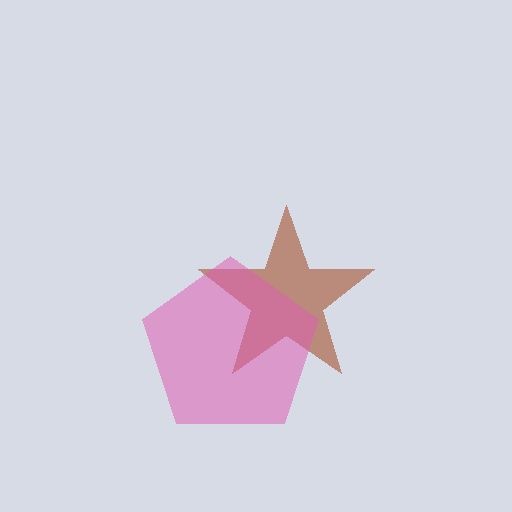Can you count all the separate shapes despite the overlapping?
Yes, there are 2 separate shapes.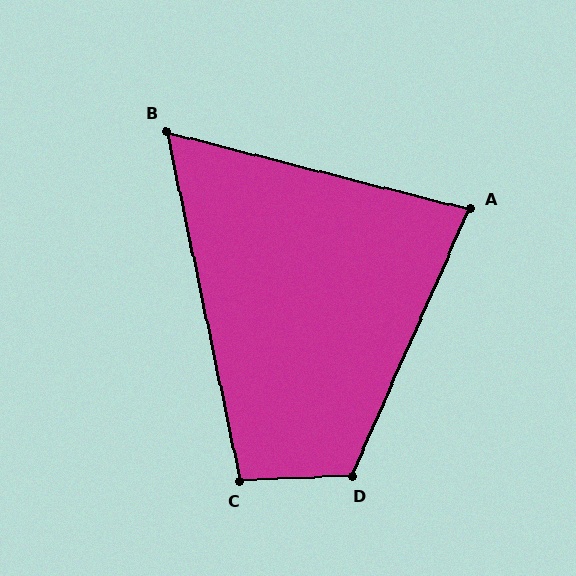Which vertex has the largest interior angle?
D, at approximately 116 degrees.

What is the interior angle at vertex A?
Approximately 80 degrees (acute).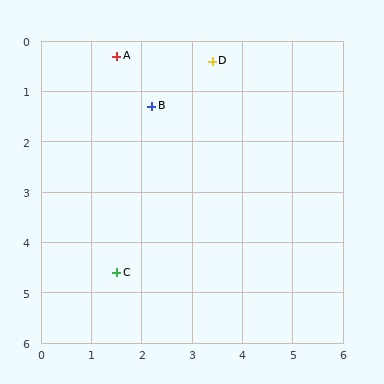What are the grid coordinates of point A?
Point A is at approximately (1.5, 0.3).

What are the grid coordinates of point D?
Point D is at approximately (3.4, 0.4).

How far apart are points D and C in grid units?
Points D and C are about 4.6 grid units apart.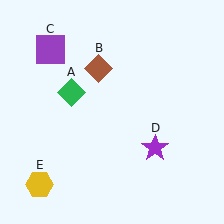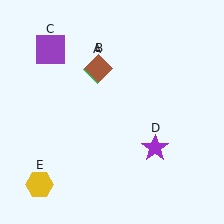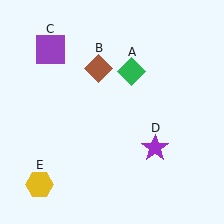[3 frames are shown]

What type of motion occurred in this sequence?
The green diamond (object A) rotated clockwise around the center of the scene.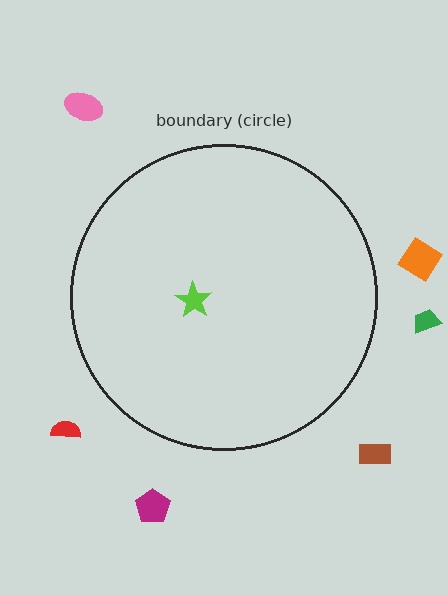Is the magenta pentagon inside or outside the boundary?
Outside.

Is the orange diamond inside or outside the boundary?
Outside.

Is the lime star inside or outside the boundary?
Inside.